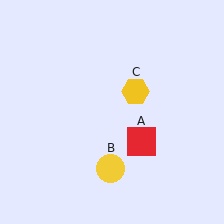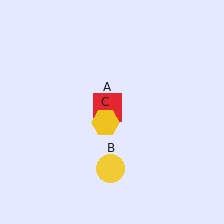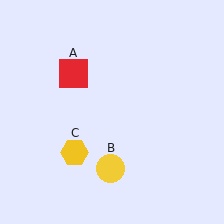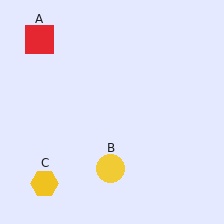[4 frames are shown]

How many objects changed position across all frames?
2 objects changed position: red square (object A), yellow hexagon (object C).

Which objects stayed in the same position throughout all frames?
Yellow circle (object B) remained stationary.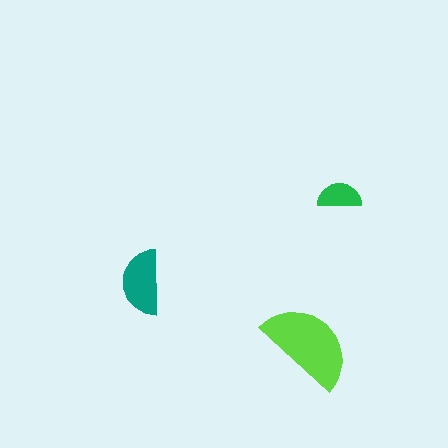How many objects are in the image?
There are 3 objects in the image.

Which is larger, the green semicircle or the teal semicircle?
The teal one.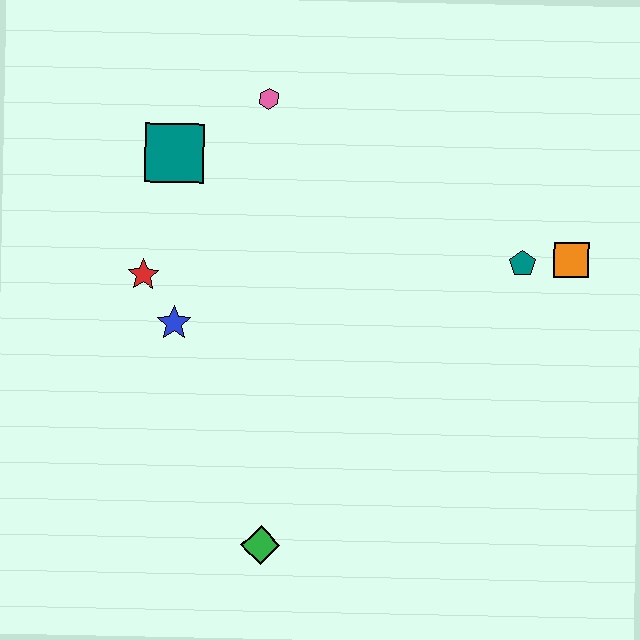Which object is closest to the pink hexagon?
The teal square is closest to the pink hexagon.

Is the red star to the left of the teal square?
Yes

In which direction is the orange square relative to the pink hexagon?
The orange square is to the right of the pink hexagon.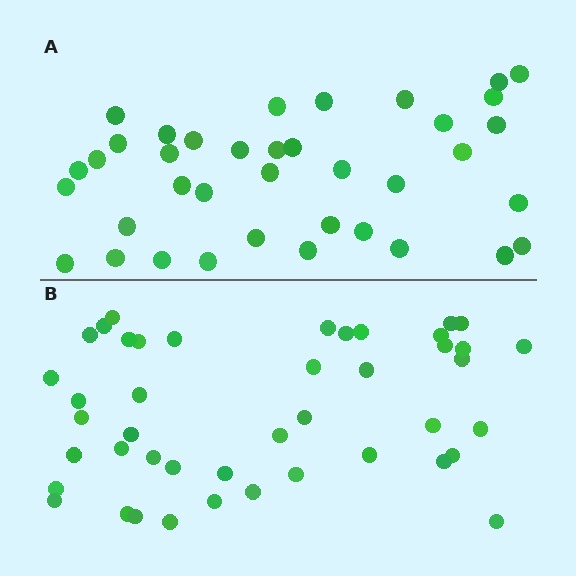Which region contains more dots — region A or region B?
Region B (the bottom region) has more dots.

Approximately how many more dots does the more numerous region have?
Region B has about 6 more dots than region A.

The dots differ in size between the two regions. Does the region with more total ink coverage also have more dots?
No. Region A has more total ink coverage because its dots are larger, but region B actually contains more individual dots. Total area can be misleading — the number of items is what matters here.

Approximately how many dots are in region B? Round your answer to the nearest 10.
About 40 dots. (The exact count is 44, which rounds to 40.)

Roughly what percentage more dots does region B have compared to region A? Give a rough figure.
About 15% more.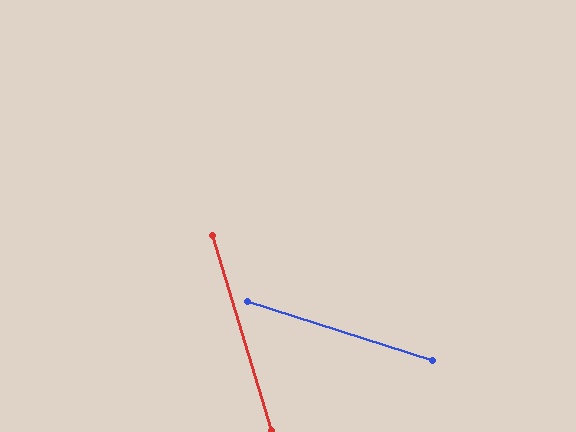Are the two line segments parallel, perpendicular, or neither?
Neither parallel nor perpendicular — they differ by about 55°.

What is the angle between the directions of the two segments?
Approximately 55 degrees.